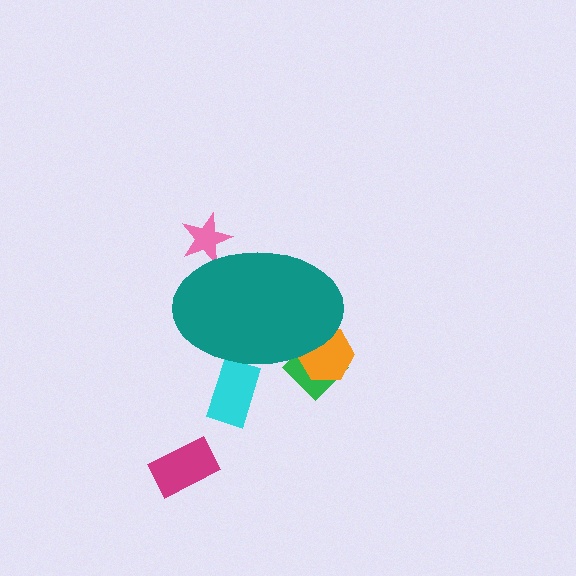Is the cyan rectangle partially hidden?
Yes, the cyan rectangle is partially hidden behind the teal ellipse.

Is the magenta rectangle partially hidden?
No, the magenta rectangle is fully visible.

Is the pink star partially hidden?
Yes, the pink star is partially hidden behind the teal ellipse.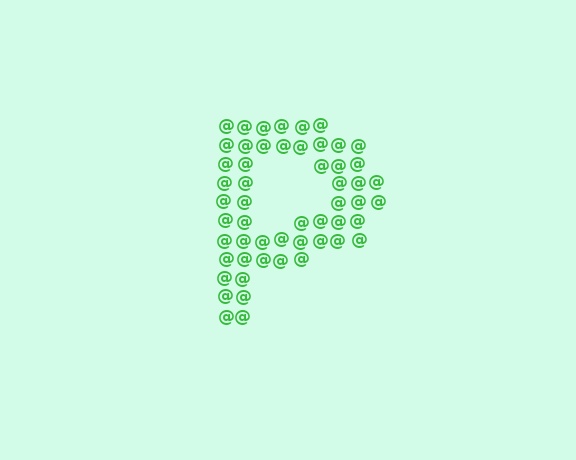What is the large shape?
The large shape is the letter P.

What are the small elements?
The small elements are at signs.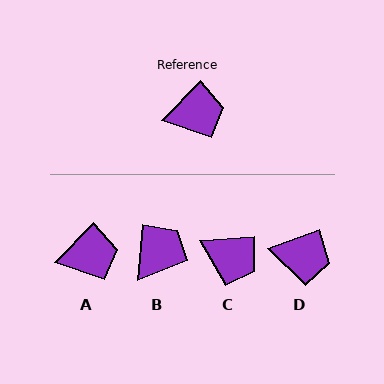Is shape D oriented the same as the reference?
No, it is off by about 26 degrees.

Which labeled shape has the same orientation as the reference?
A.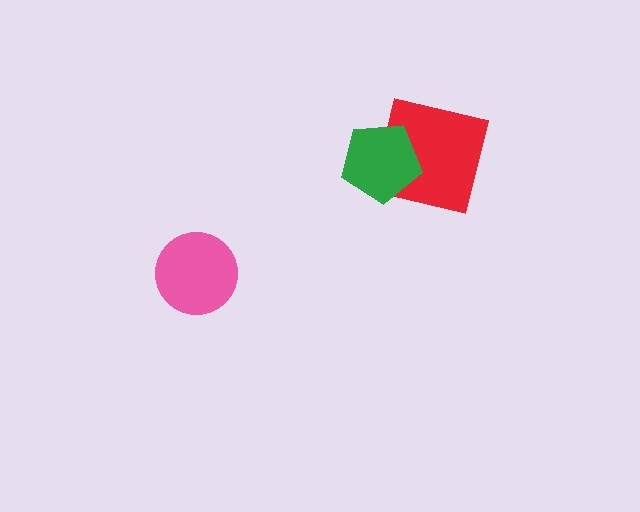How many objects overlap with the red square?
1 object overlaps with the red square.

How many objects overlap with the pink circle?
0 objects overlap with the pink circle.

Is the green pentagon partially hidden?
No, no other shape covers it.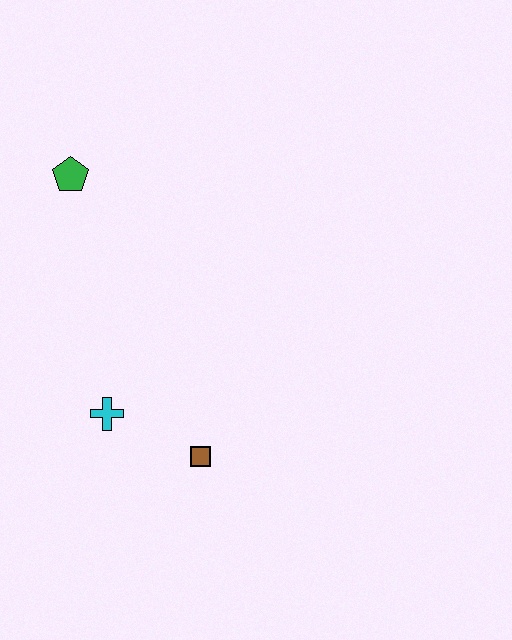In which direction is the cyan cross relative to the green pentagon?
The cyan cross is below the green pentagon.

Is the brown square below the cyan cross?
Yes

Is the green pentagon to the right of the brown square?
No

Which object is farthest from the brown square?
The green pentagon is farthest from the brown square.